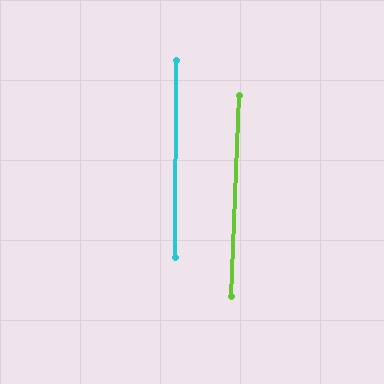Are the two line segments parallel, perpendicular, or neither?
Parallel — their directions differ by only 1.8°.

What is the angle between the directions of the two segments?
Approximately 2 degrees.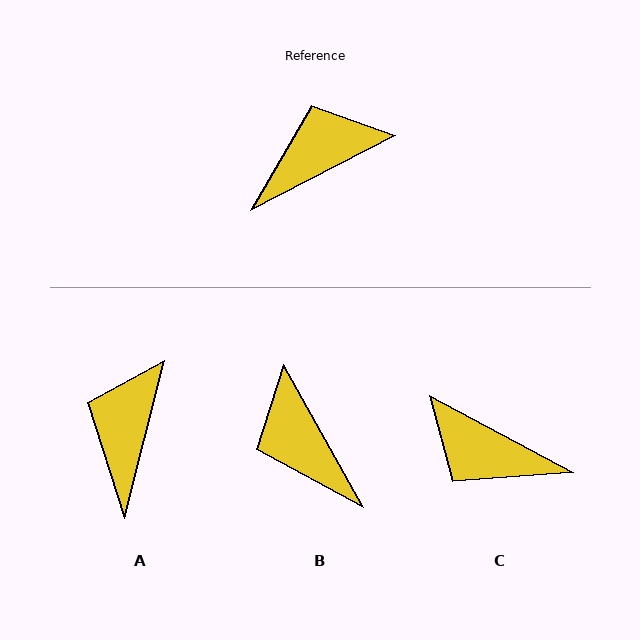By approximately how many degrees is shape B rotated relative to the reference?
Approximately 92 degrees counter-clockwise.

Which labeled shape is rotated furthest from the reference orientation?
C, about 124 degrees away.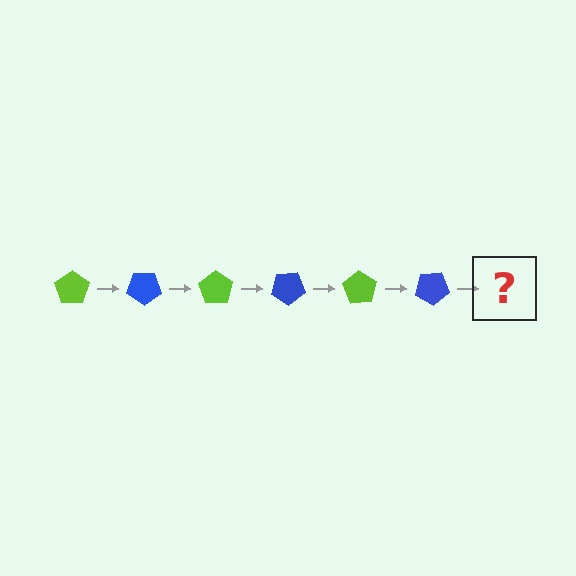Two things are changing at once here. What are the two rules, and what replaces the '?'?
The two rules are that it rotates 35 degrees each step and the color cycles through lime and blue. The '?' should be a lime pentagon, rotated 210 degrees from the start.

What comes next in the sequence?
The next element should be a lime pentagon, rotated 210 degrees from the start.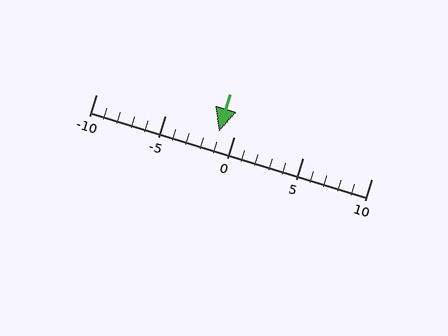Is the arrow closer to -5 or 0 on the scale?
The arrow is closer to 0.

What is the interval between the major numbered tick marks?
The major tick marks are spaced 5 units apart.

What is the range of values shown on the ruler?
The ruler shows values from -10 to 10.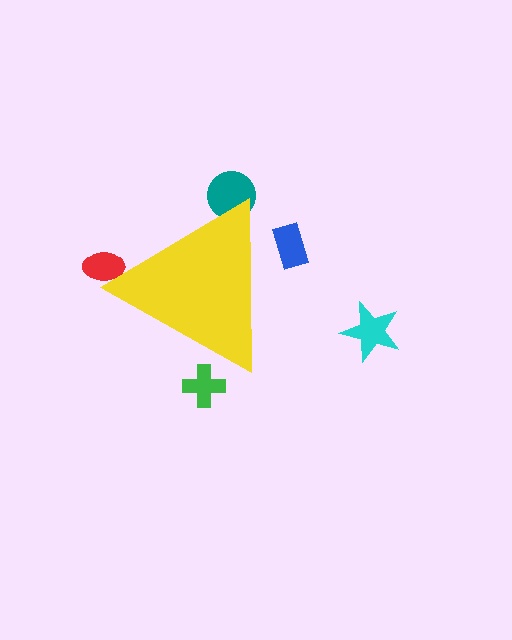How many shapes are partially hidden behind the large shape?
4 shapes are partially hidden.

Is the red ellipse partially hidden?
Yes, the red ellipse is partially hidden behind the yellow triangle.